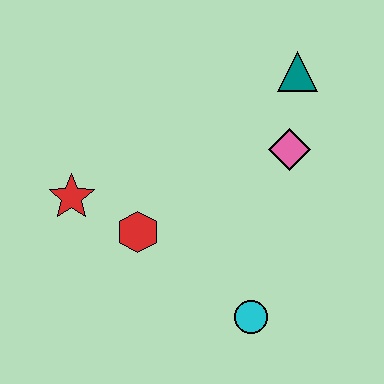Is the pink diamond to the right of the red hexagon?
Yes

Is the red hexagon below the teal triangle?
Yes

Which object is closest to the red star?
The red hexagon is closest to the red star.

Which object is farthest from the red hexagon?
The teal triangle is farthest from the red hexagon.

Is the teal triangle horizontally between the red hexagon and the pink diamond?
No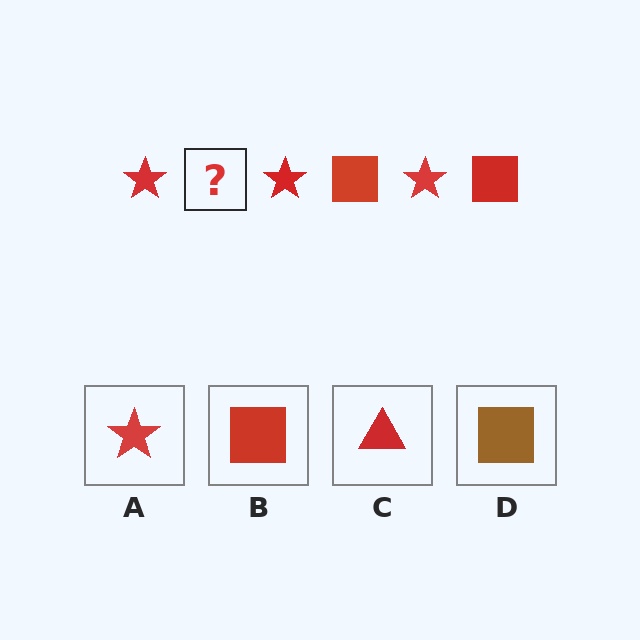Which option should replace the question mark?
Option B.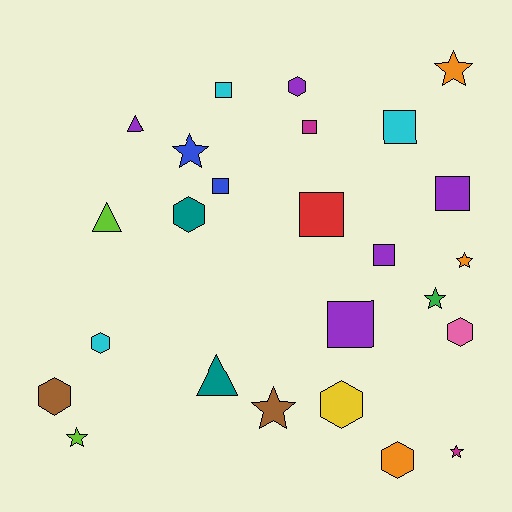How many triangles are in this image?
There are 3 triangles.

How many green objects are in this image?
There is 1 green object.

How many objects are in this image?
There are 25 objects.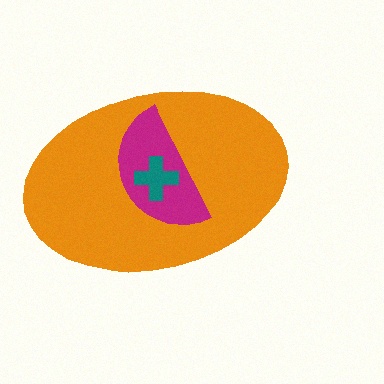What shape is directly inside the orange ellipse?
The magenta semicircle.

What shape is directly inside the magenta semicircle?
The teal cross.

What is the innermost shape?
The teal cross.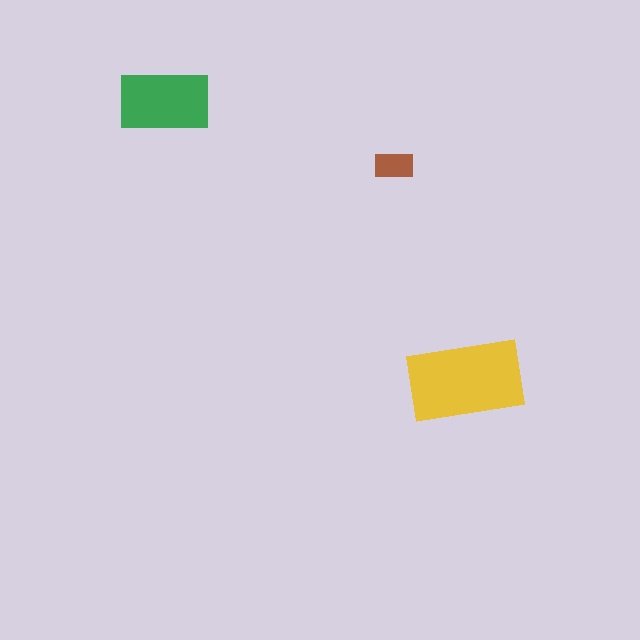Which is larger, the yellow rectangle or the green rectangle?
The yellow one.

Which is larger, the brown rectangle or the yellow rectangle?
The yellow one.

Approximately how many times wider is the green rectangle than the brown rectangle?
About 2.5 times wider.